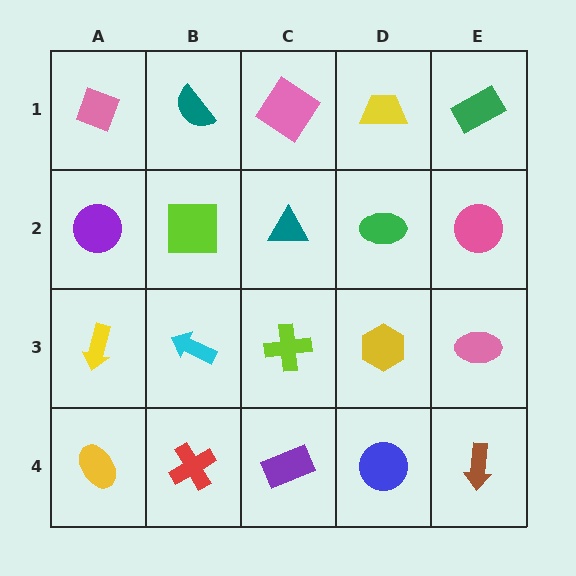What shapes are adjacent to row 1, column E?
A pink circle (row 2, column E), a yellow trapezoid (row 1, column D).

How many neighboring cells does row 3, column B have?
4.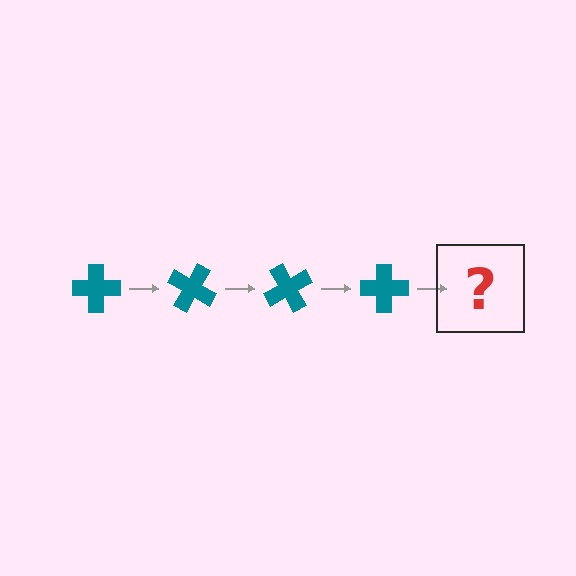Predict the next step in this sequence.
The next step is a teal cross rotated 120 degrees.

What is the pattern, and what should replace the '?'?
The pattern is that the cross rotates 30 degrees each step. The '?' should be a teal cross rotated 120 degrees.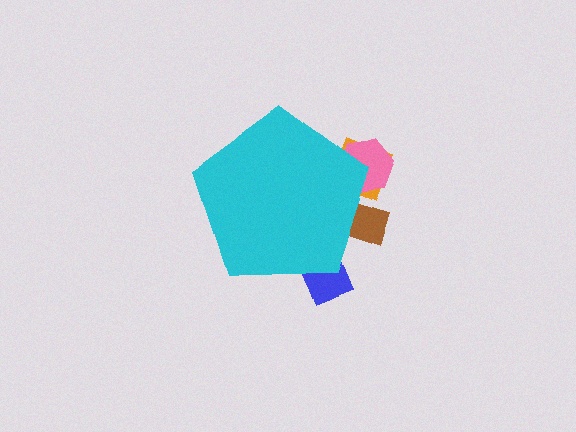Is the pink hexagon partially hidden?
Yes, the pink hexagon is partially hidden behind the cyan pentagon.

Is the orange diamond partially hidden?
Yes, the orange diamond is partially hidden behind the cyan pentagon.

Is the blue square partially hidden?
Yes, the blue square is partially hidden behind the cyan pentagon.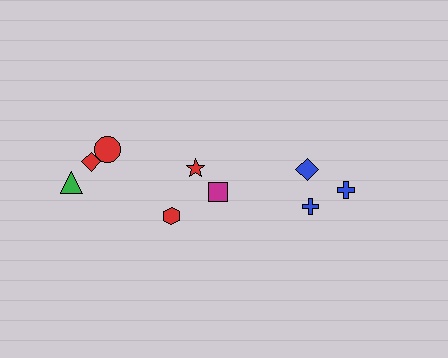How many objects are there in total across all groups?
There are 9 objects.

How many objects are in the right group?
There are 3 objects.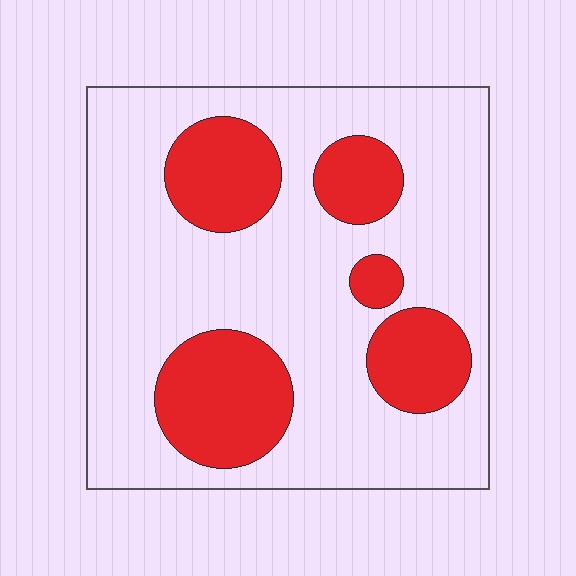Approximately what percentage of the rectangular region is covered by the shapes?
Approximately 25%.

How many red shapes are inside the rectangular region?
5.